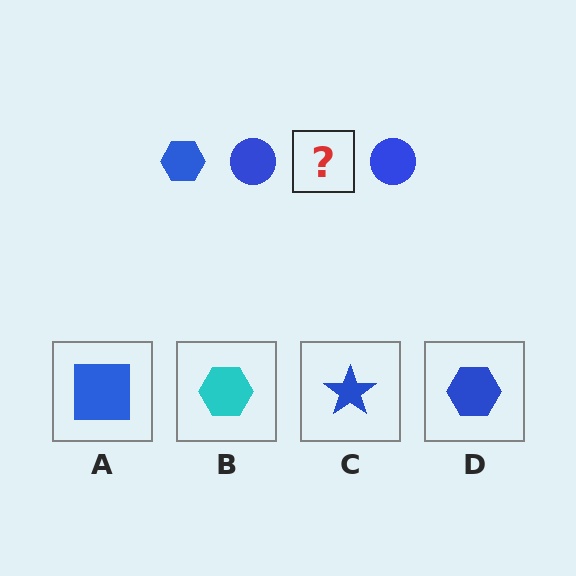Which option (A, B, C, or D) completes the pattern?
D.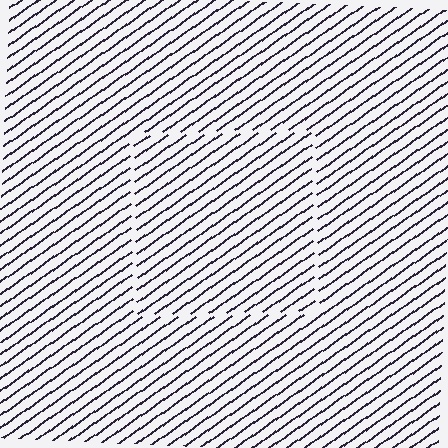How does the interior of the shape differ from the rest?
The interior of the shape contains the same grating, shifted by half a period — the contour is defined by the phase discontinuity where line-ends from the inner and outer gratings abut.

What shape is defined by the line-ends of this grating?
An illusory square. The interior of the shape contains the same grating, shifted by half a period — the contour is defined by the phase discontinuity where line-ends from the inner and outer gratings abut.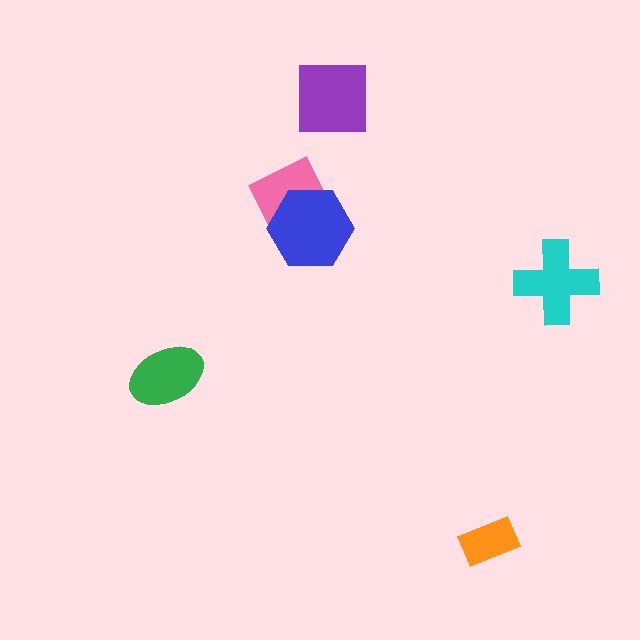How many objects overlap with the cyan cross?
0 objects overlap with the cyan cross.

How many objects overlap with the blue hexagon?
1 object overlaps with the blue hexagon.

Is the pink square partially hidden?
Yes, it is partially covered by another shape.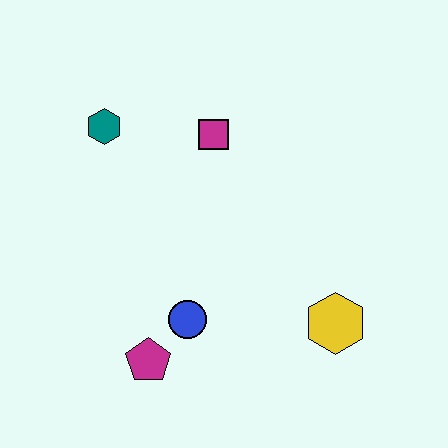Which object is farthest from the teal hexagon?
The yellow hexagon is farthest from the teal hexagon.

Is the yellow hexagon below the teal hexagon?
Yes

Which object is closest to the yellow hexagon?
The blue circle is closest to the yellow hexagon.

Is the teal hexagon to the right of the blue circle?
No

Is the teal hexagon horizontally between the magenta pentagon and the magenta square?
No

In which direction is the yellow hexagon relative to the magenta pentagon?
The yellow hexagon is to the right of the magenta pentagon.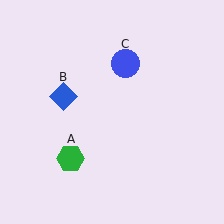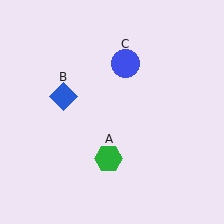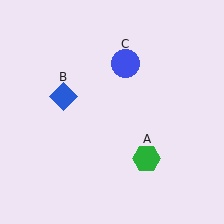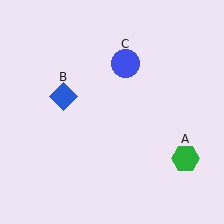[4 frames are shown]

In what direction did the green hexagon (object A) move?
The green hexagon (object A) moved right.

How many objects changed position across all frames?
1 object changed position: green hexagon (object A).